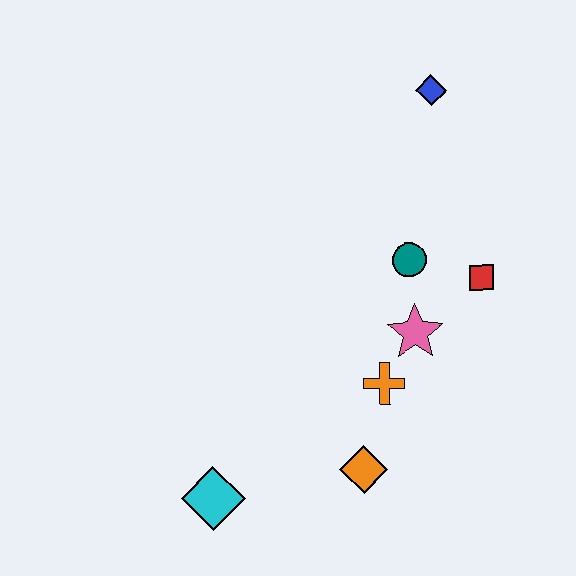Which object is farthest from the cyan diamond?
The blue diamond is farthest from the cyan diamond.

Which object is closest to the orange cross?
The pink star is closest to the orange cross.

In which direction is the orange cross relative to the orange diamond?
The orange cross is above the orange diamond.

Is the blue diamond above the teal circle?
Yes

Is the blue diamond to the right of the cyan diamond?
Yes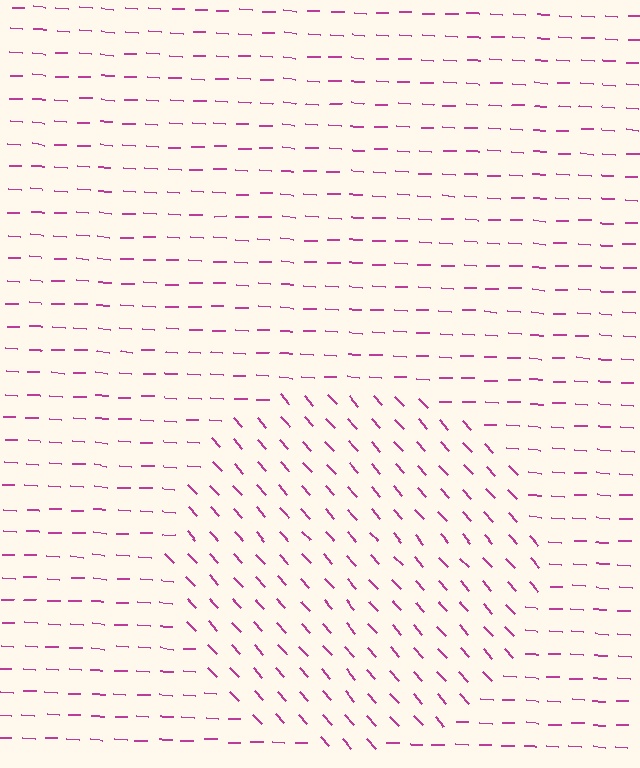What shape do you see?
I see a circle.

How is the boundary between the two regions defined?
The boundary is defined purely by a change in line orientation (approximately 45 degrees difference). All lines are the same color and thickness.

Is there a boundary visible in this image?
Yes, there is a texture boundary formed by a change in line orientation.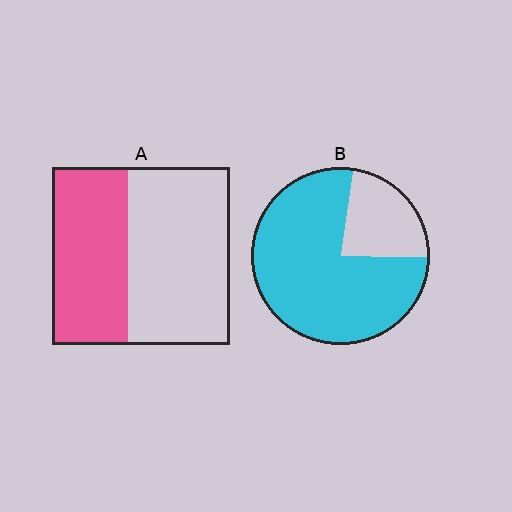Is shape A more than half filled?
No.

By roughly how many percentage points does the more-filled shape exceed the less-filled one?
By roughly 35 percentage points (B over A).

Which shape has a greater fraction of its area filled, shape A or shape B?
Shape B.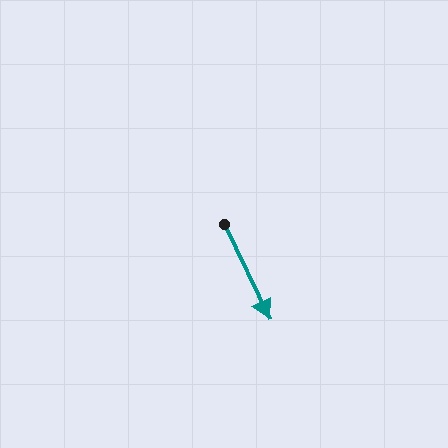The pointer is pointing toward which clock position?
Roughly 5 o'clock.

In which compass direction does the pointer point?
Southeast.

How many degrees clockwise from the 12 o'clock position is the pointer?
Approximately 154 degrees.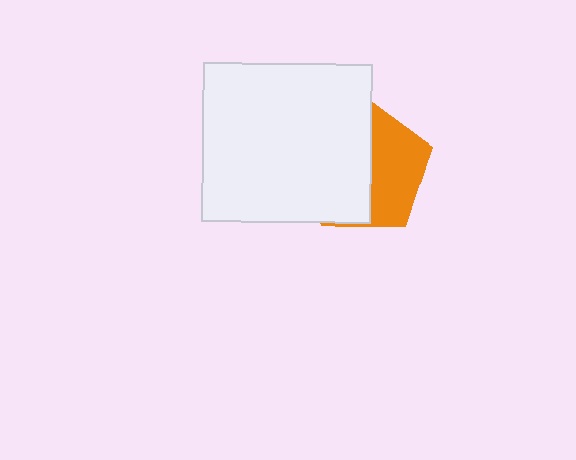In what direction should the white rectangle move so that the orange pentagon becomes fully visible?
The white rectangle should move left. That is the shortest direction to clear the overlap and leave the orange pentagon fully visible.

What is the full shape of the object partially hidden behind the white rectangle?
The partially hidden object is an orange pentagon.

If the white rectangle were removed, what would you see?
You would see the complete orange pentagon.